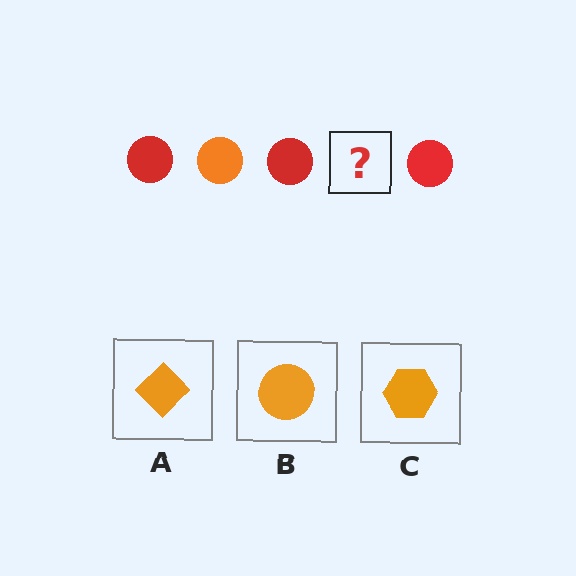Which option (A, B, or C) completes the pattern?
B.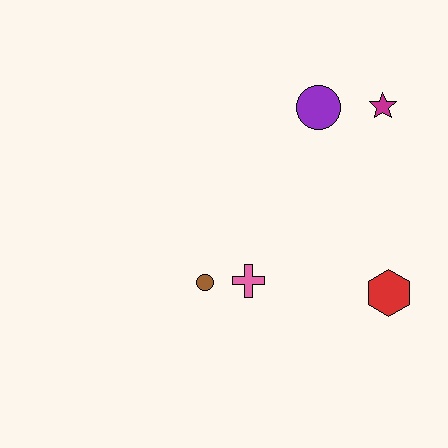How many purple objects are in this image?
There is 1 purple object.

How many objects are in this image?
There are 5 objects.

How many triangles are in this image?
There are no triangles.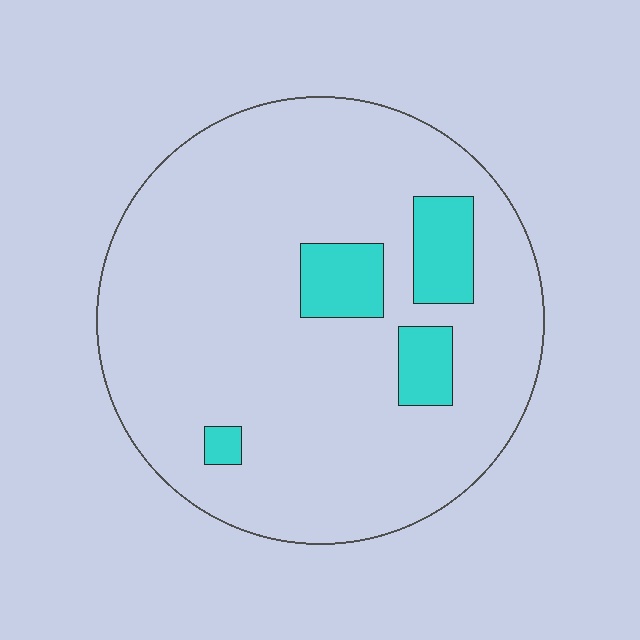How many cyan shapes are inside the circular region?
4.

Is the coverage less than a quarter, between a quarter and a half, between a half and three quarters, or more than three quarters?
Less than a quarter.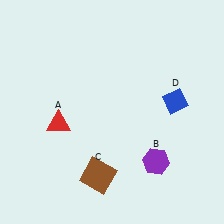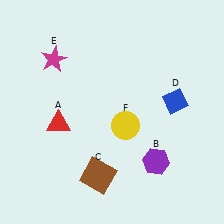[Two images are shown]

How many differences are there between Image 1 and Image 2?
There are 2 differences between the two images.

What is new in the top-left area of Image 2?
A magenta star (E) was added in the top-left area of Image 2.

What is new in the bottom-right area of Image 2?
A yellow circle (F) was added in the bottom-right area of Image 2.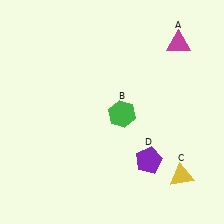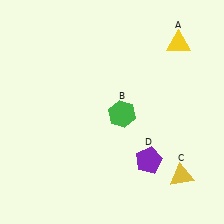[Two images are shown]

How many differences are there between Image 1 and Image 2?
There is 1 difference between the two images.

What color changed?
The triangle (A) changed from magenta in Image 1 to yellow in Image 2.